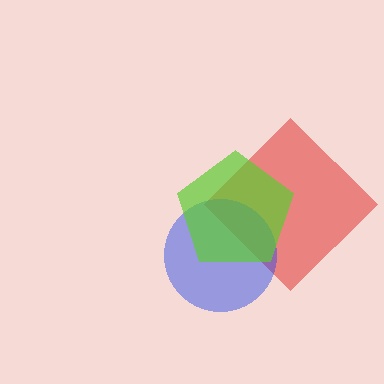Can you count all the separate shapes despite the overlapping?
Yes, there are 3 separate shapes.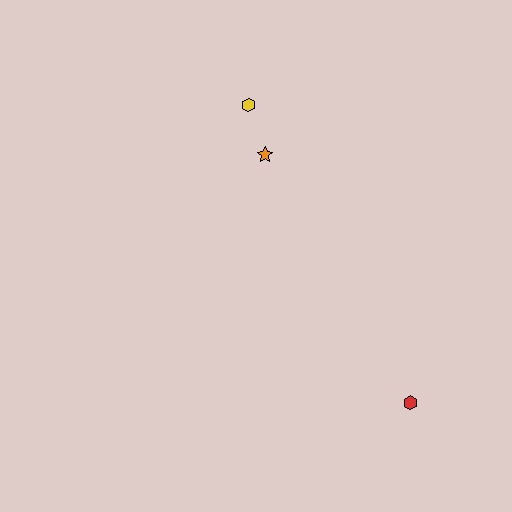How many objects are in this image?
There are 3 objects.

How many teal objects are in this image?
There are no teal objects.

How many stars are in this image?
There is 1 star.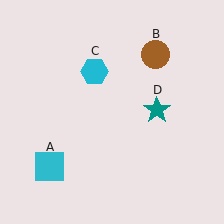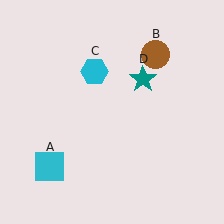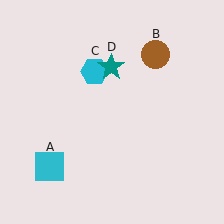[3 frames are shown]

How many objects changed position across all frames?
1 object changed position: teal star (object D).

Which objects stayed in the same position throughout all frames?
Cyan square (object A) and brown circle (object B) and cyan hexagon (object C) remained stationary.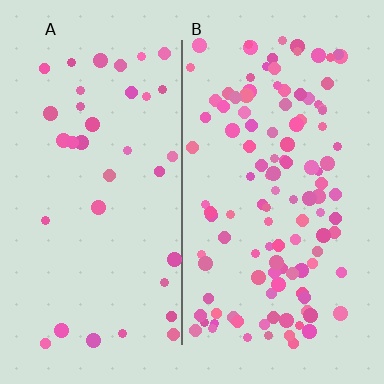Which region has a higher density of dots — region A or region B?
B (the right).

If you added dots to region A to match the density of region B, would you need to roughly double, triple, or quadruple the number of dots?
Approximately triple.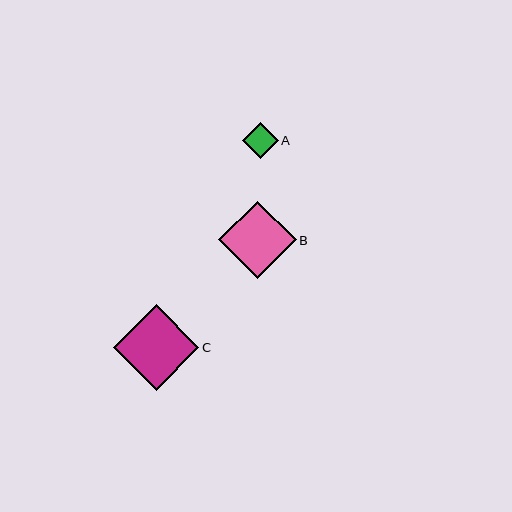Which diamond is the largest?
Diamond C is the largest with a size of approximately 86 pixels.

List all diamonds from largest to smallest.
From largest to smallest: C, B, A.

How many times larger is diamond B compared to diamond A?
Diamond B is approximately 2.1 times the size of diamond A.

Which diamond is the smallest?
Diamond A is the smallest with a size of approximately 36 pixels.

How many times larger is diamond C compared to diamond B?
Diamond C is approximately 1.1 times the size of diamond B.